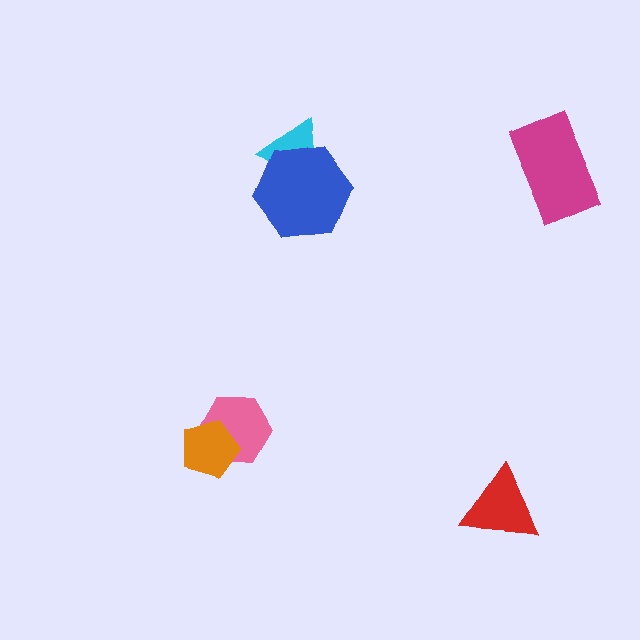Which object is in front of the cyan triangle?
The blue hexagon is in front of the cyan triangle.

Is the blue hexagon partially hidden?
No, no other shape covers it.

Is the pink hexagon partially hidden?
Yes, it is partially covered by another shape.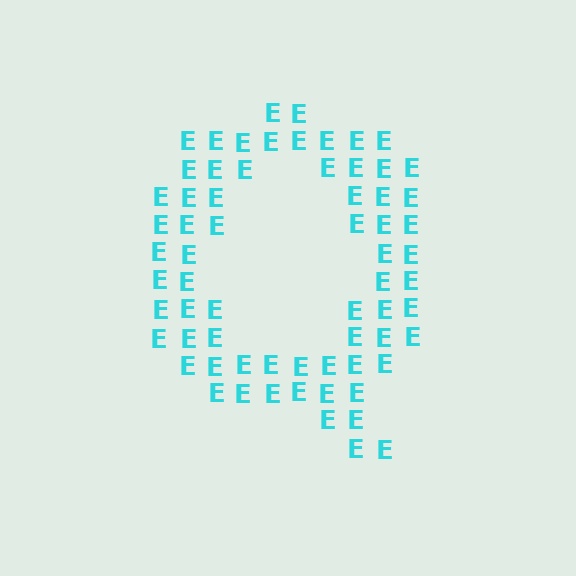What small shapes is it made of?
It is made of small letter E's.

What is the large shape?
The large shape is the letter Q.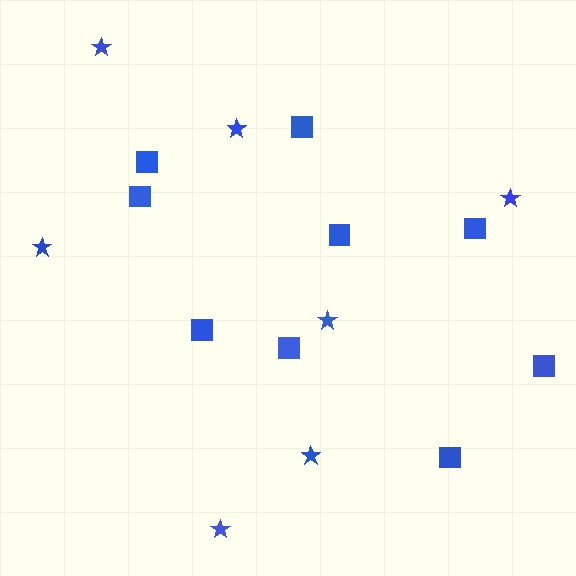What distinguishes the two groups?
There are 2 groups: one group of squares (9) and one group of stars (7).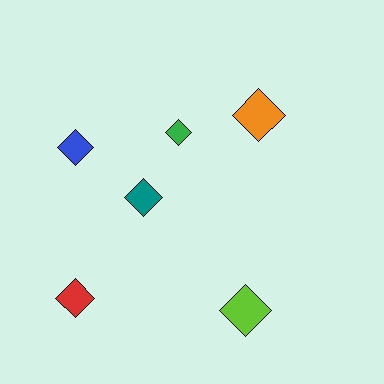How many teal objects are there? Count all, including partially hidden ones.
There is 1 teal object.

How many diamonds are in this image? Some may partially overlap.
There are 6 diamonds.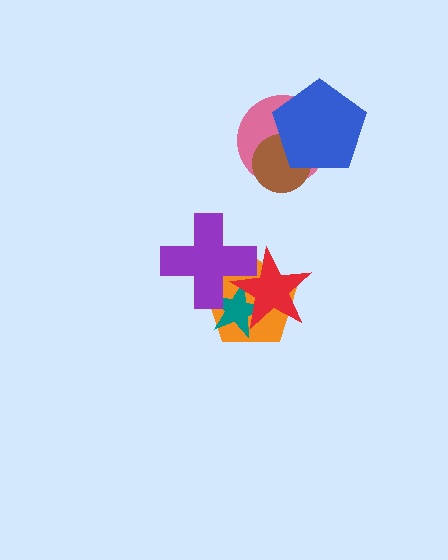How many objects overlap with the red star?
3 objects overlap with the red star.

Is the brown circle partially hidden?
Yes, it is partially covered by another shape.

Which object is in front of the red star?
The purple cross is in front of the red star.